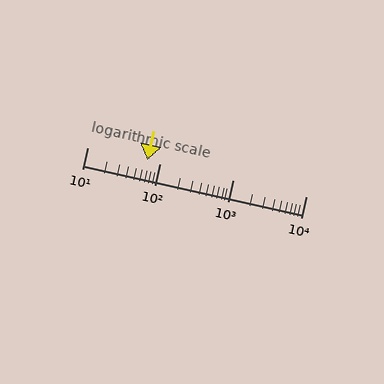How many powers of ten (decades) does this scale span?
The scale spans 3 decades, from 10 to 10000.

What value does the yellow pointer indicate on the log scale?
The pointer indicates approximately 67.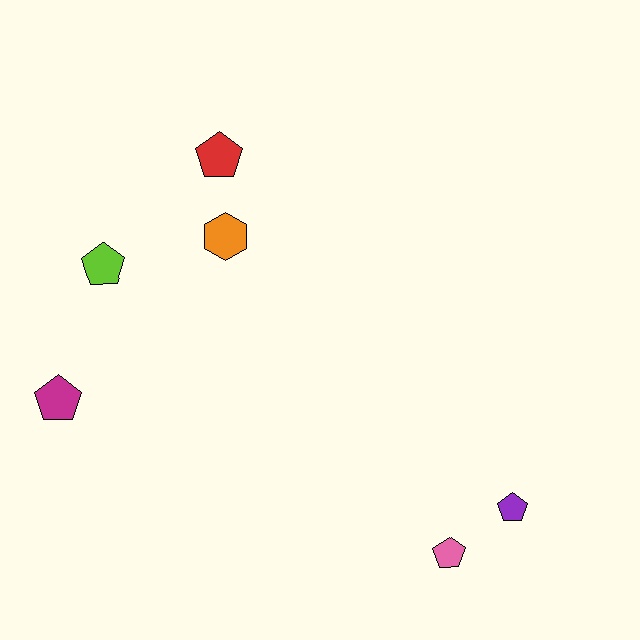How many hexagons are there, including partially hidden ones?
There is 1 hexagon.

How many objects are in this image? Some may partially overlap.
There are 6 objects.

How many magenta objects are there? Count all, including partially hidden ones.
There is 1 magenta object.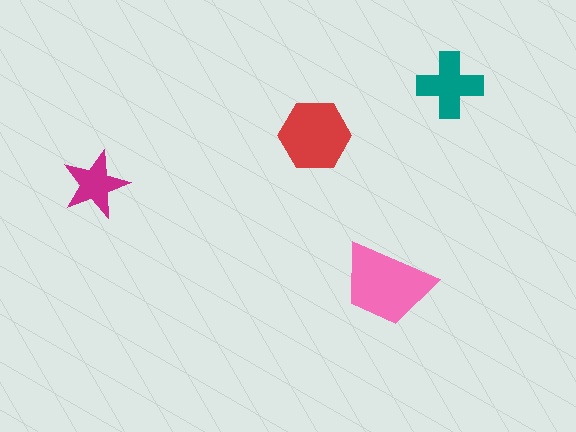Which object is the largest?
The pink trapezoid.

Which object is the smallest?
The magenta star.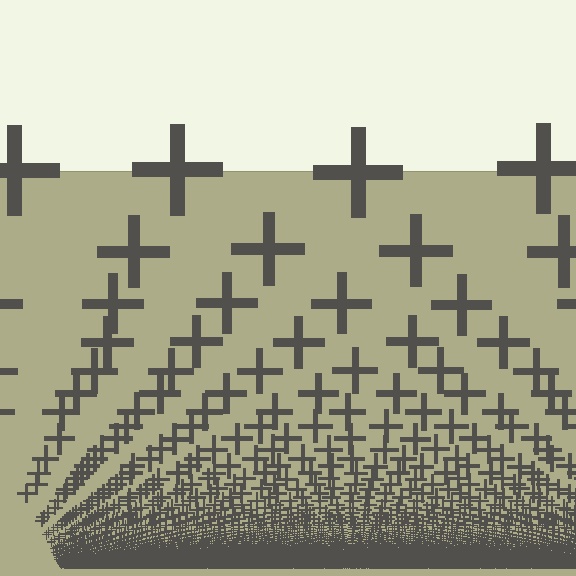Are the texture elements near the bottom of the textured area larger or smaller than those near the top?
Smaller. The gradient is inverted — elements near the bottom are smaller and denser.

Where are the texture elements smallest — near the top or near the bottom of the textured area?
Near the bottom.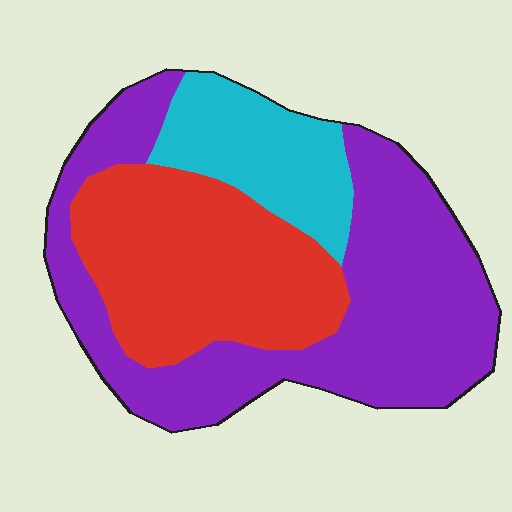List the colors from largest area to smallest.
From largest to smallest: purple, red, cyan.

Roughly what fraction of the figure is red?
Red takes up about one third (1/3) of the figure.